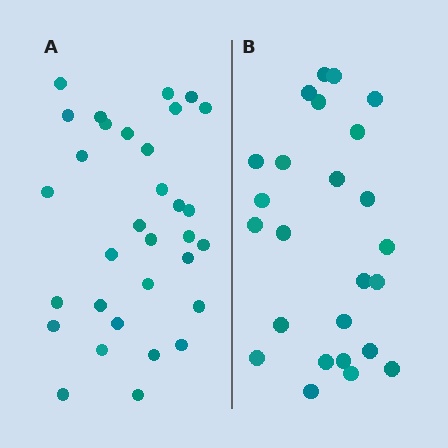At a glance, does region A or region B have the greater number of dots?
Region A (the left region) has more dots.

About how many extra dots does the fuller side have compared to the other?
Region A has roughly 8 or so more dots than region B.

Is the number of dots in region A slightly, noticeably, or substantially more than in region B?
Region A has noticeably more, but not dramatically so. The ratio is roughly 1.3 to 1.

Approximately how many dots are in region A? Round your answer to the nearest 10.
About 30 dots. (The exact count is 32, which rounds to 30.)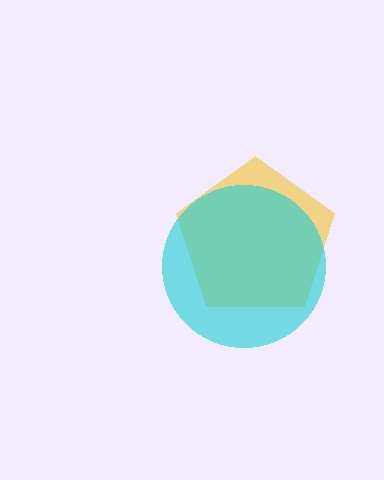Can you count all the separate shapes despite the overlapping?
Yes, there are 2 separate shapes.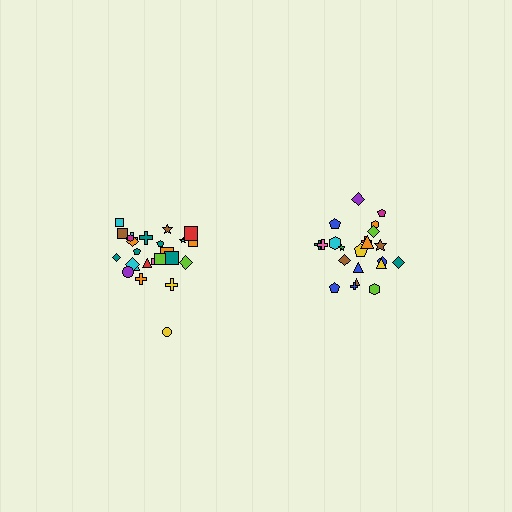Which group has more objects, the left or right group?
The left group.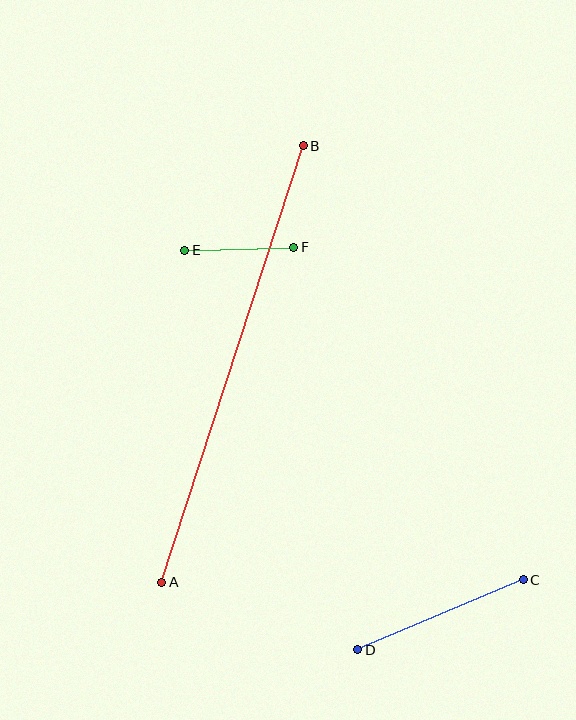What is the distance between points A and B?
The distance is approximately 459 pixels.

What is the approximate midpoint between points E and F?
The midpoint is at approximately (239, 249) pixels.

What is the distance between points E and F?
The distance is approximately 109 pixels.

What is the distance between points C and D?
The distance is approximately 179 pixels.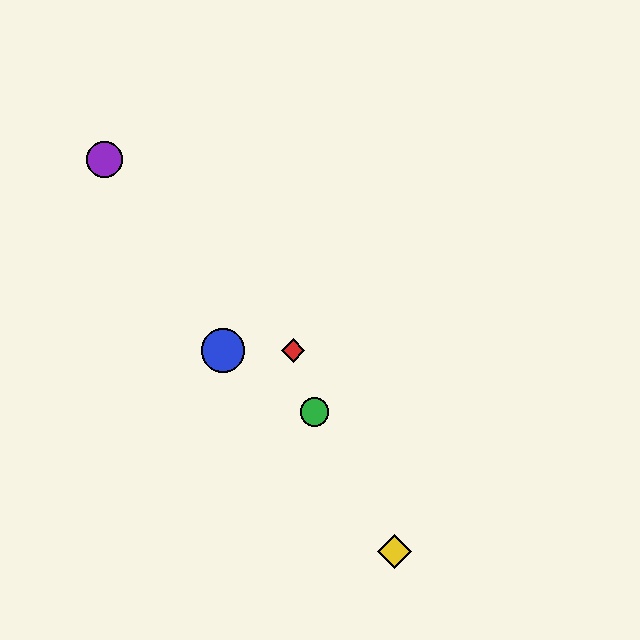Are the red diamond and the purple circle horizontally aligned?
No, the red diamond is at y≈350 and the purple circle is at y≈159.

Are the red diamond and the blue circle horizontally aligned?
Yes, both are at y≈350.